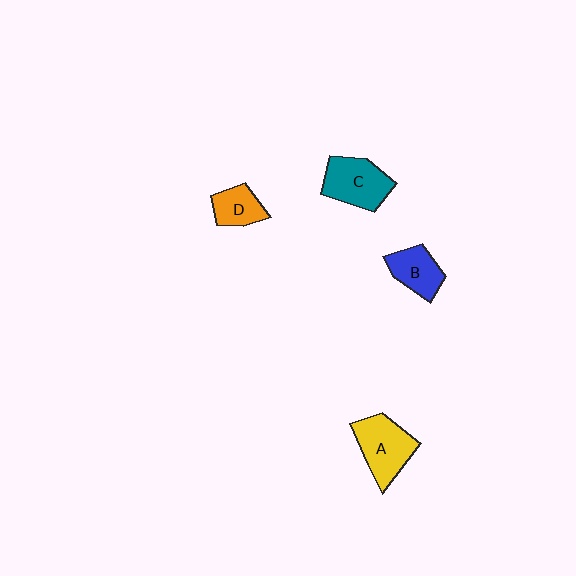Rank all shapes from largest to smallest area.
From largest to smallest: A (yellow), C (teal), B (blue), D (orange).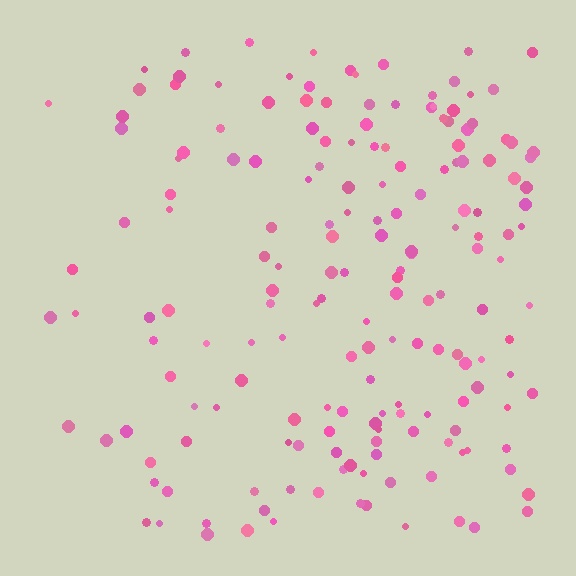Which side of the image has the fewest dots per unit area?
The left.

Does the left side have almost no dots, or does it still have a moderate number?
Still a moderate number, just noticeably fewer than the right.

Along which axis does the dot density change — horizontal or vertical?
Horizontal.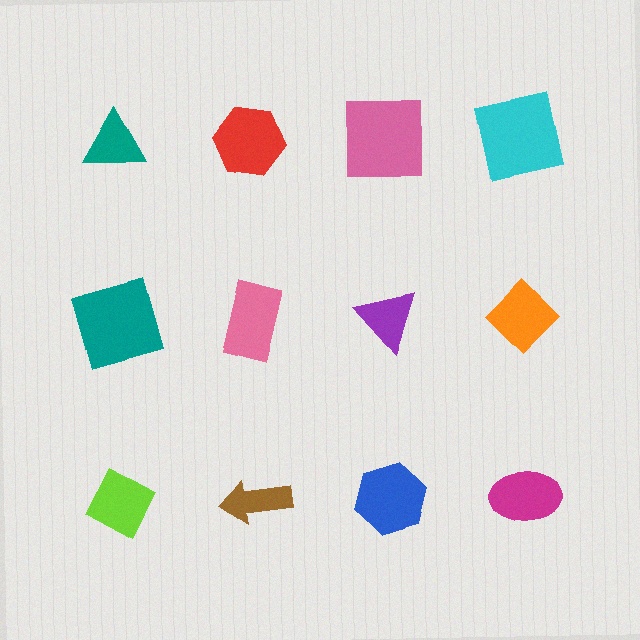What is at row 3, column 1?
A lime diamond.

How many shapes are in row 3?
4 shapes.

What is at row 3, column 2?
A brown arrow.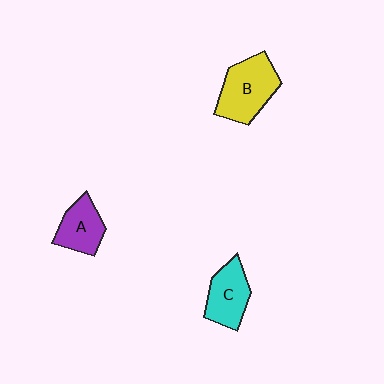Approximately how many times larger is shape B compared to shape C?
Approximately 1.3 times.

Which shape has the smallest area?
Shape A (purple).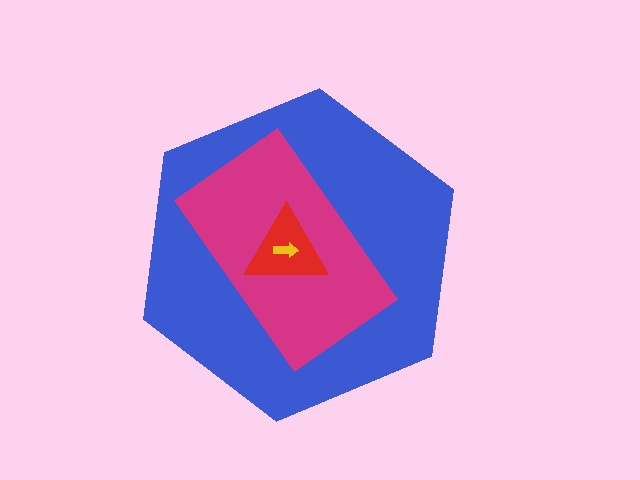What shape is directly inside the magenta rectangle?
The red triangle.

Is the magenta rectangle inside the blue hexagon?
Yes.